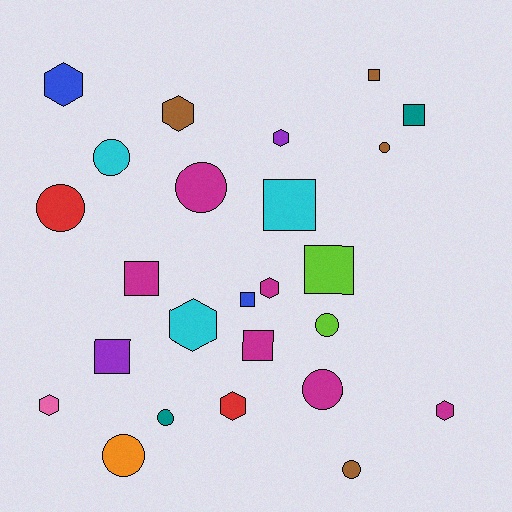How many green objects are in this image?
There are no green objects.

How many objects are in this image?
There are 25 objects.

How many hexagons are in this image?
There are 8 hexagons.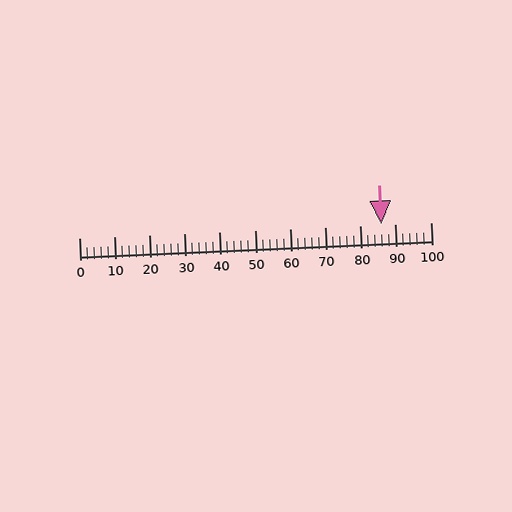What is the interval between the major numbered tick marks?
The major tick marks are spaced 10 units apart.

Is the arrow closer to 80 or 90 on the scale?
The arrow is closer to 90.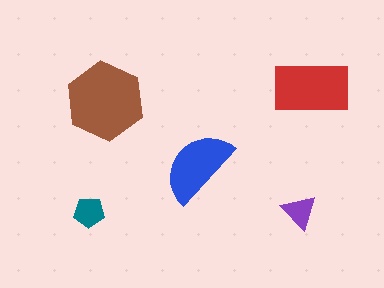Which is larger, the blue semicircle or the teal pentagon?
The blue semicircle.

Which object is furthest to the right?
The red rectangle is rightmost.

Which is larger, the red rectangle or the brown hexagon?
The brown hexagon.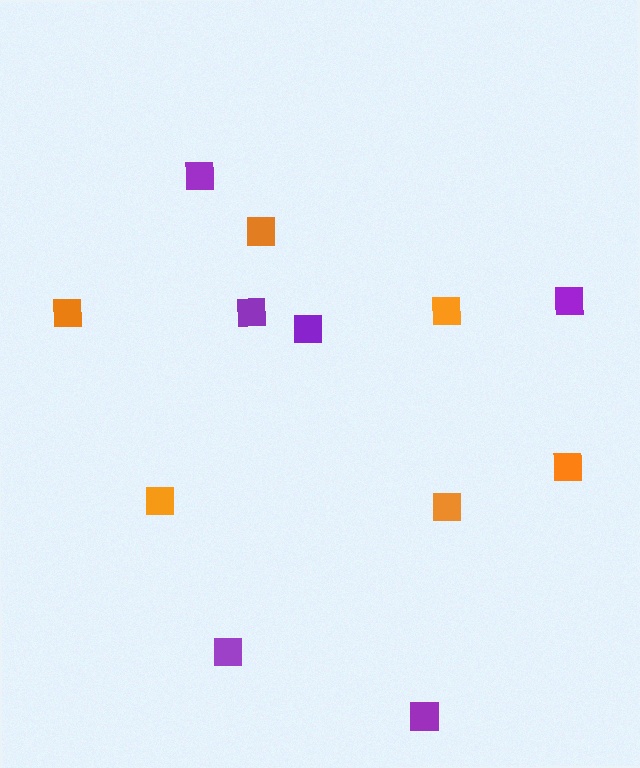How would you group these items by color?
There are 2 groups: one group of purple squares (6) and one group of orange squares (6).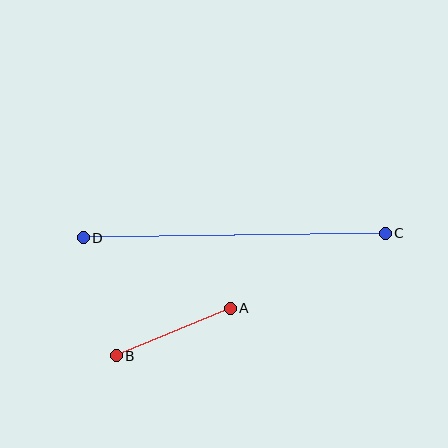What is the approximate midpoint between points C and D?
The midpoint is at approximately (234, 236) pixels.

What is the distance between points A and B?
The distance is approximately 124 pixels.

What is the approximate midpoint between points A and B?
The midpoint is at approximately (173, 332) pixels.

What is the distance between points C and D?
The distance is approximately 302 pixels.